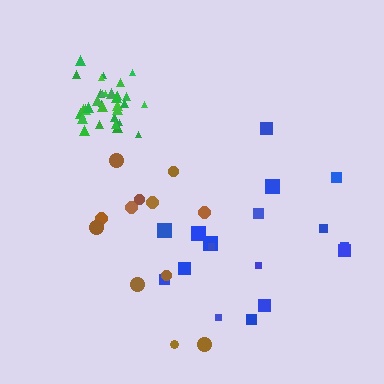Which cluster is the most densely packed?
Green.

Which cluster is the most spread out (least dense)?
Brown.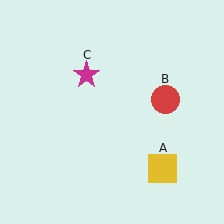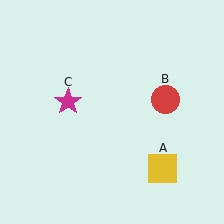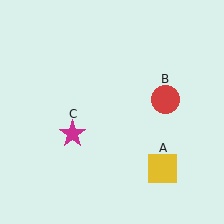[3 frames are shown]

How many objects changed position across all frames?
1 object changed position: magenta star (object C).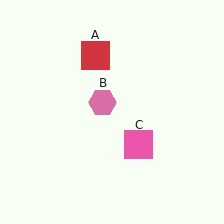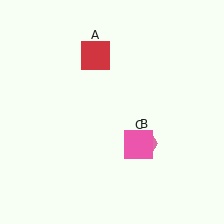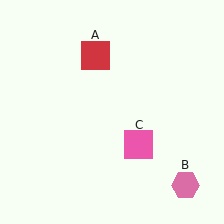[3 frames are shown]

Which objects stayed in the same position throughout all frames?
Red square (object A) and pink square (object C) remained stationary.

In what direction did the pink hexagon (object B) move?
The pink hexagon (object B) moved down and to the right.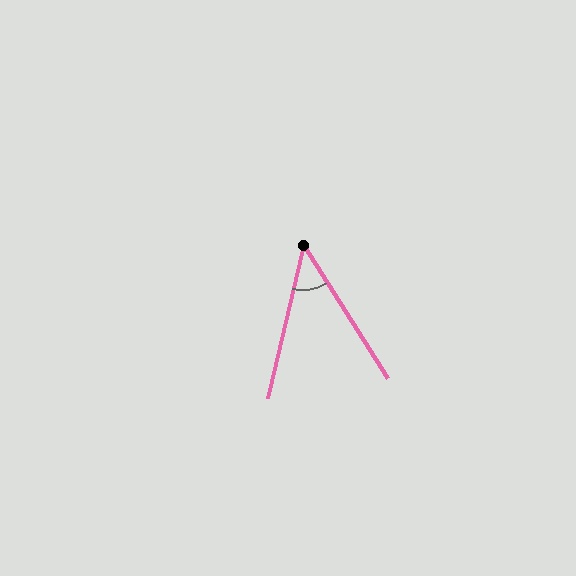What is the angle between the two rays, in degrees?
Approximately 45 degrees.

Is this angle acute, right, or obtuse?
It is acute.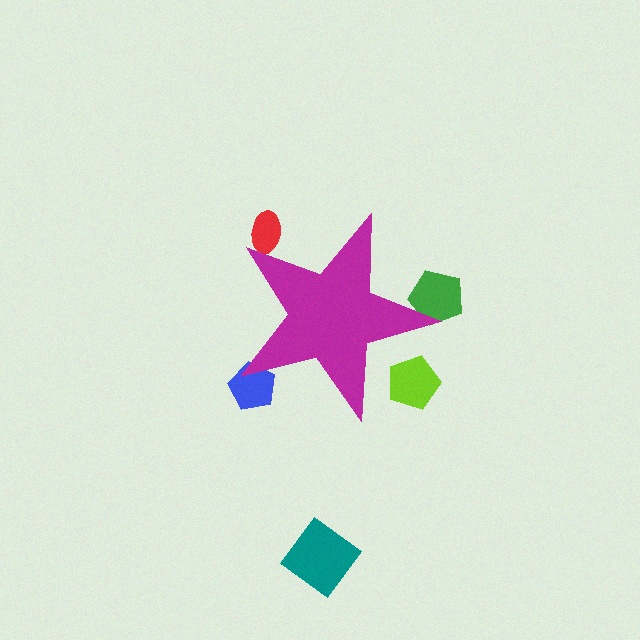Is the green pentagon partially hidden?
Yes, the green pentagon is partially hidden behind the magenta star.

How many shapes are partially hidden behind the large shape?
4 shapes are partially hidden.